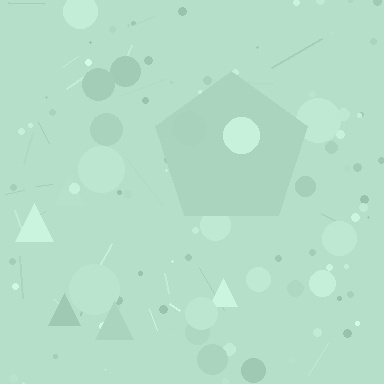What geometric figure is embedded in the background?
A pentagon is embedded in the background.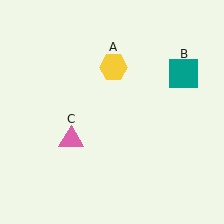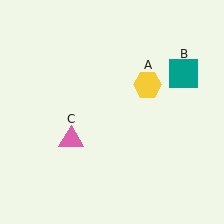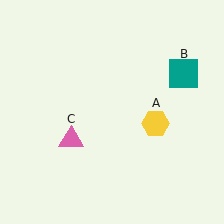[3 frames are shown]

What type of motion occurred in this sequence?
The yellow hexagon (object A) rotated clockwise around the center of the scene.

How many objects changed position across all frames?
1 object changed position: yellow hexagon (object A).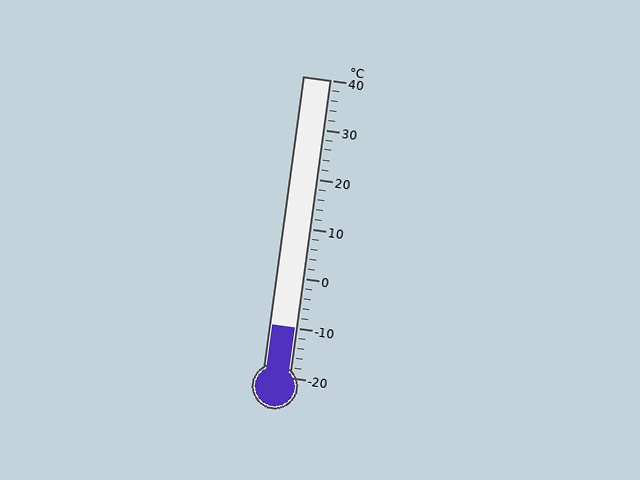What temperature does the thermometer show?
The thermometer shows approximately -10°C.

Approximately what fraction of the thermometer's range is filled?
The thermometer is filled to approximately 15% of its range.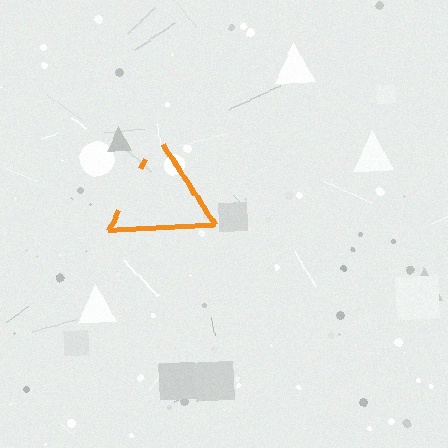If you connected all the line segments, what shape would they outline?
They would outline a triangle.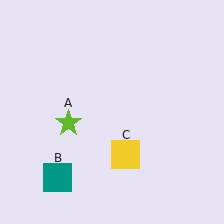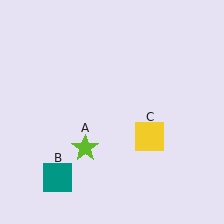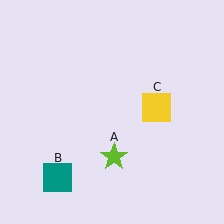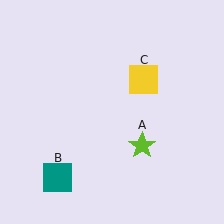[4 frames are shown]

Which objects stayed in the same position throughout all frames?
Teal square (object B) remained stationary.